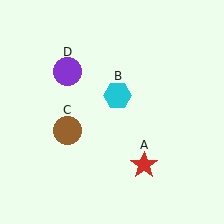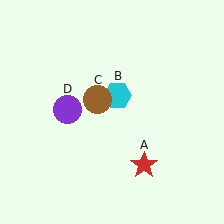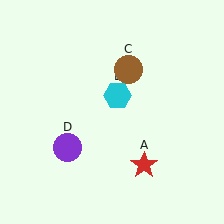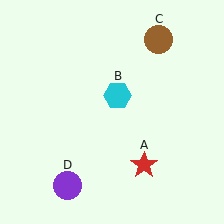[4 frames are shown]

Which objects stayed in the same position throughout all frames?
Red star (object A) and cyan hexagon (object B) remained stationary.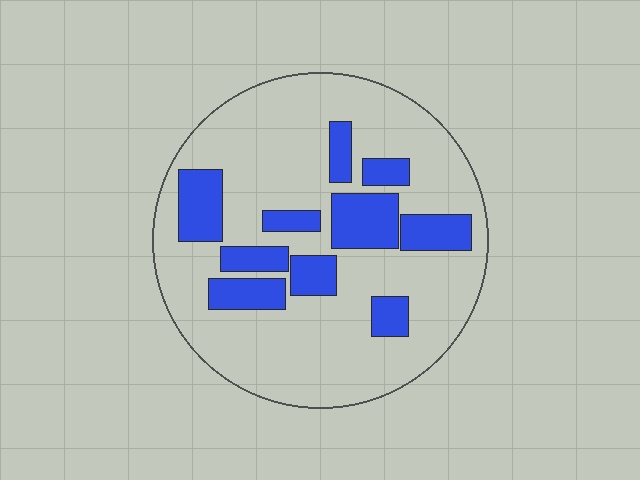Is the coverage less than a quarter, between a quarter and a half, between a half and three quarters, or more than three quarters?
Less than a quarter.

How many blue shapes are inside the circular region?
10.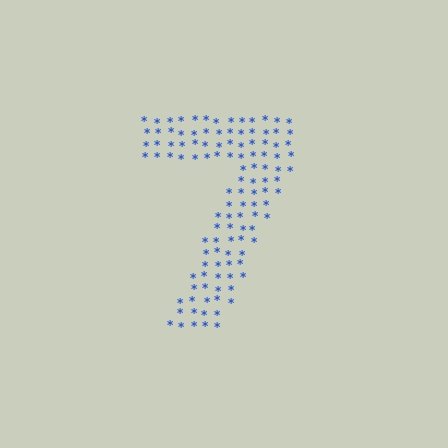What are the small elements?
The small elements are asterisks.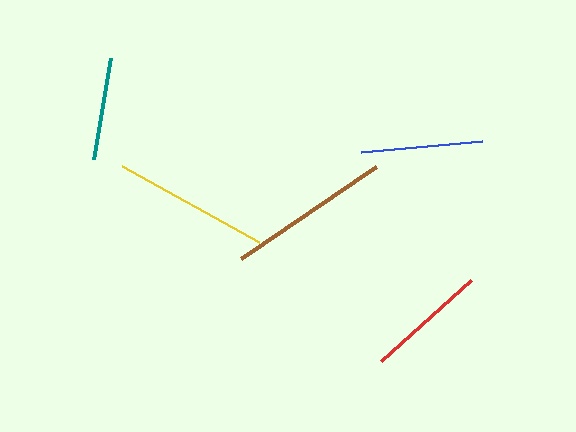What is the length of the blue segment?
The blue segment is approximately 121 pixels long.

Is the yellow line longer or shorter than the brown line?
The brown line is longer than the yellow line.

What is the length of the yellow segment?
The yellow segment is approximately 157 pixels long.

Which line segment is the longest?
The brown line is the longest at approximately 163 pixels.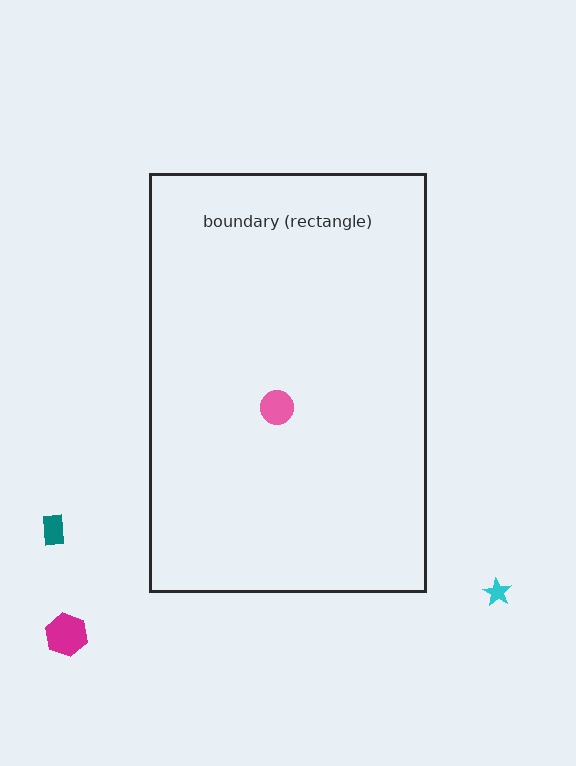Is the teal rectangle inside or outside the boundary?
Outside.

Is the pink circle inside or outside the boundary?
Inside.